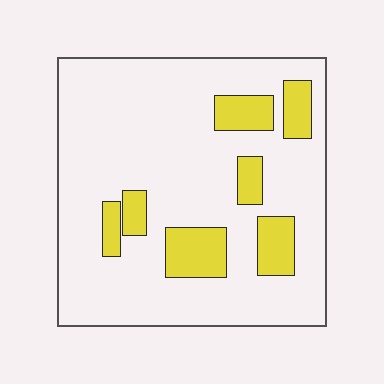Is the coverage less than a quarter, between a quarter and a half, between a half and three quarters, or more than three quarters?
Less than a quarter.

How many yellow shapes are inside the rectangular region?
7.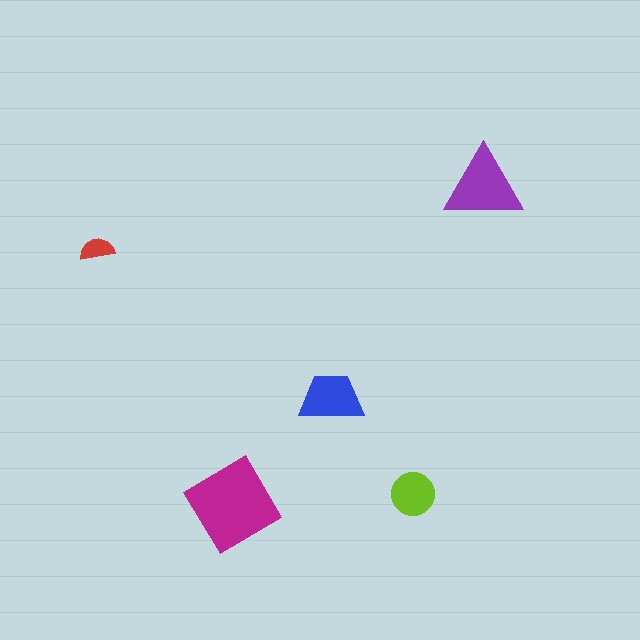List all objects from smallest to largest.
The red semicircle, the lime circle, the blue trapezoid, the purple triangle, the magenta diamond.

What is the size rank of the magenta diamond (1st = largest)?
1st.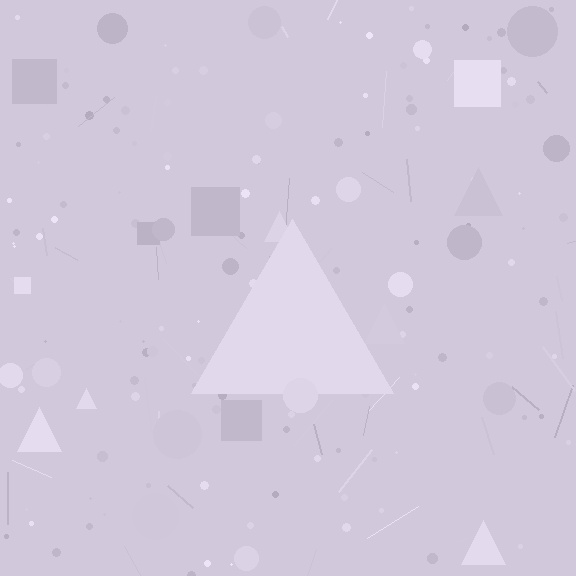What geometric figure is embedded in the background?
A triangle is embedded in the background.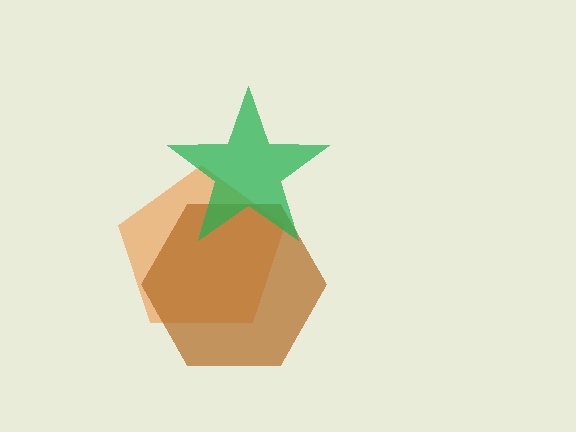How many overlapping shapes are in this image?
There are 3 overlapping shapes in the image.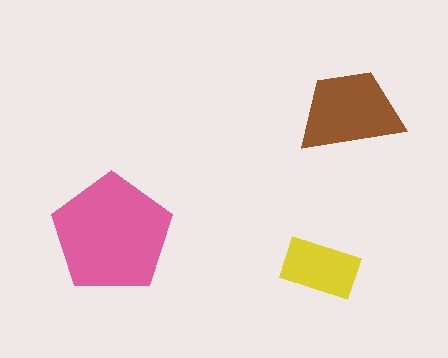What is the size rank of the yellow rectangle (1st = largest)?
3rd.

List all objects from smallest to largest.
The yellow rectangle, the brown trapezoid, the pink pentagon.